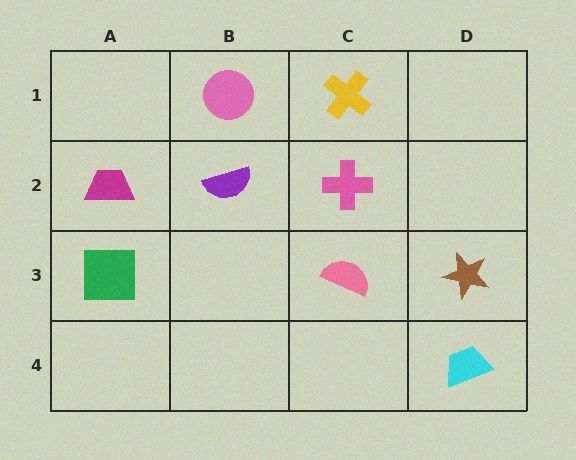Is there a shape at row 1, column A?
No, that cell is empty.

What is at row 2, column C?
A pink cross.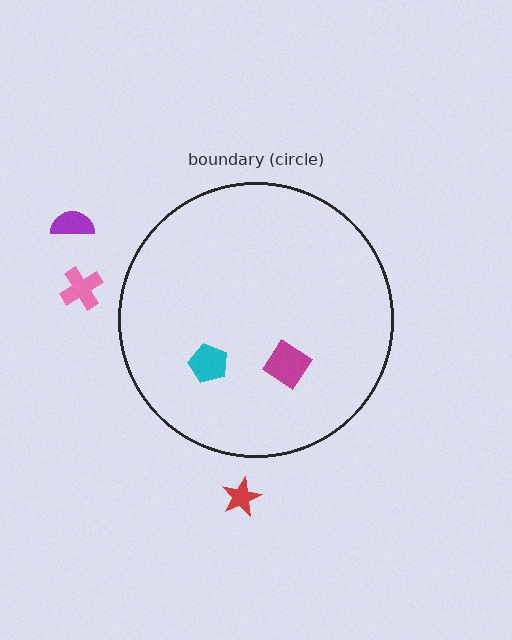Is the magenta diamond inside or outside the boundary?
Inside.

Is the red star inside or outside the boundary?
Outside.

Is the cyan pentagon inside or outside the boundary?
Inside.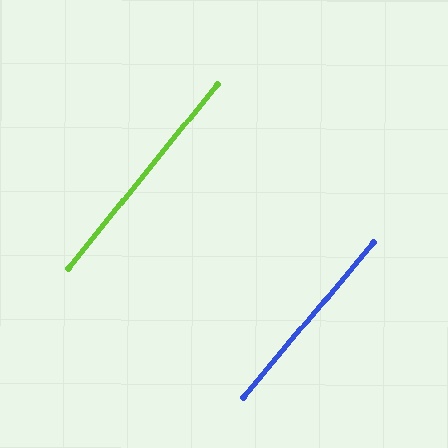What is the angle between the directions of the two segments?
Approximately 1 degree.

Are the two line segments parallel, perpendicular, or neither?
Parallel — their directions differ by only 0.9°.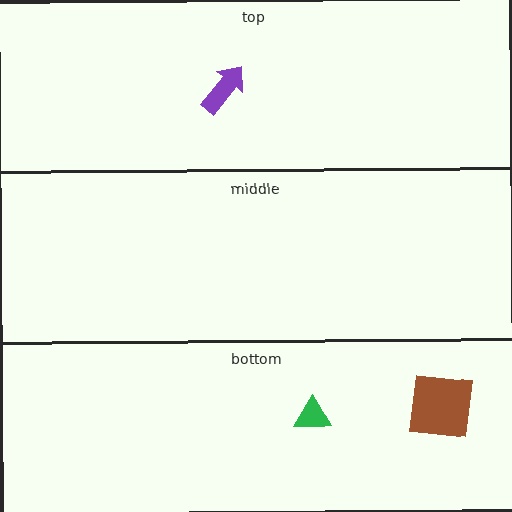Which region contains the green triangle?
The bottom region.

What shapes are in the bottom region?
The green triangle, the brown square.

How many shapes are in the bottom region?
2.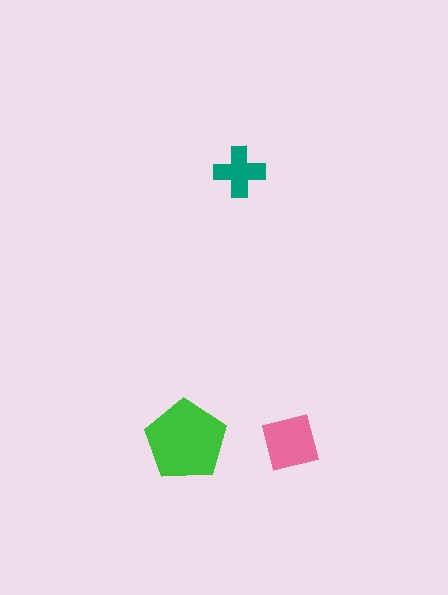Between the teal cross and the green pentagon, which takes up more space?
The green pentagon.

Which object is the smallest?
The teal cross.